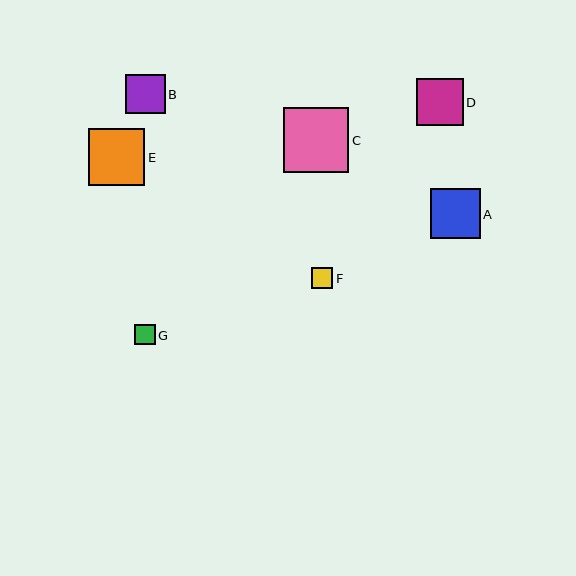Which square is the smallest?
Square G is the smallest with a size of approximately 21 pixels.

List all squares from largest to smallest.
From largest to smallest: C, E, A, D, B, F, G.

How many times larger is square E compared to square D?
Square E is approximately 1.2 times the size of square D.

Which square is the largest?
Square C is the largest with a size of approximately 65 pixels.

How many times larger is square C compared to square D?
Square C is approximately 1.4 times the size of square D.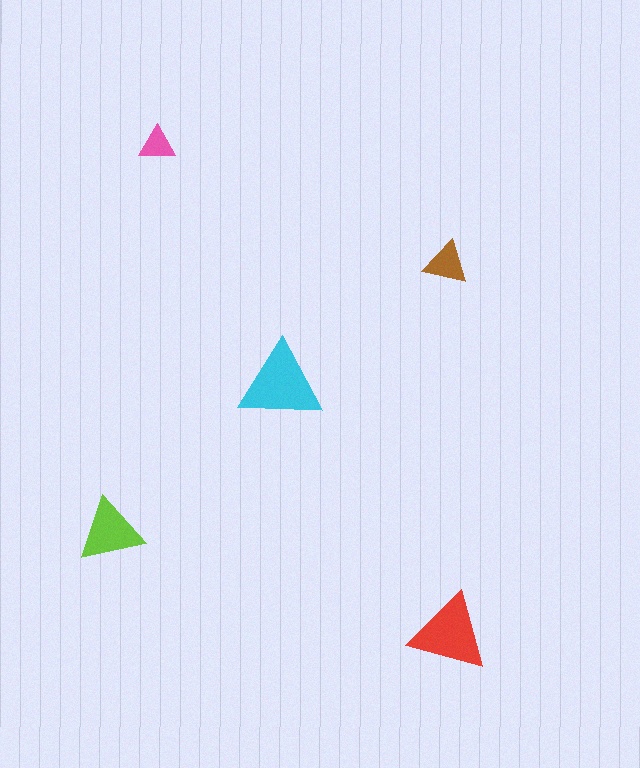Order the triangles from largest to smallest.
the cyan one, the red one, the lime one, the brown one, the pink one.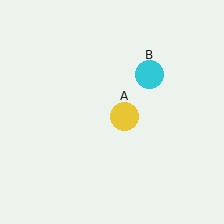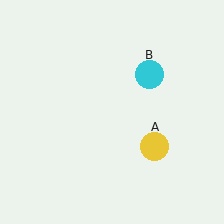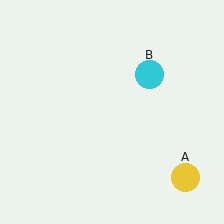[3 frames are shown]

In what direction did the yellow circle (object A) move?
The yellow circle (object A) moved down and to the right.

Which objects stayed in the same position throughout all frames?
Cyan circle (object B) remained stationary.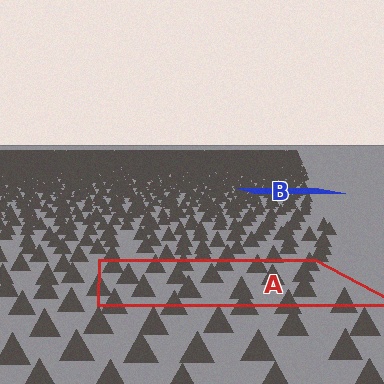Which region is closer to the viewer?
Region A is closer. The texture elements there are larger and more spread out.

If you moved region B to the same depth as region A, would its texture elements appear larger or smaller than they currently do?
They would appear larger. At a closer depth, the same texture elements are projected at a bigger on-screen size.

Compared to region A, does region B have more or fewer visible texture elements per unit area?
Region B has more texture elements per unit area — they are packed more densely because it is farther away.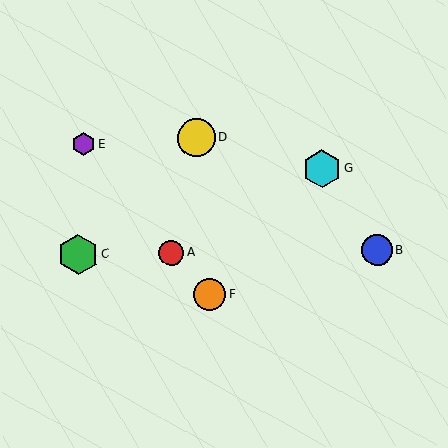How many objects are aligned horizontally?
3 objects (A, B, C) are aligned horizontally.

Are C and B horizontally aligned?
Yes, both are at y≈254.